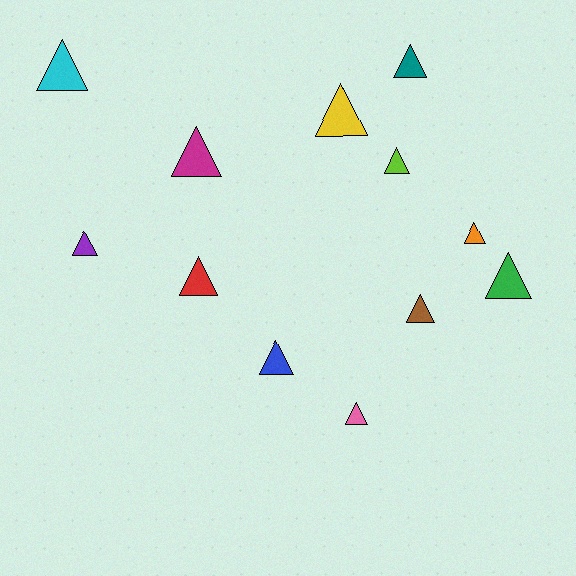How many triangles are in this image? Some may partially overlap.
There are 12 triangles.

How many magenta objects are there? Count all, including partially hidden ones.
There is 1 magenta object.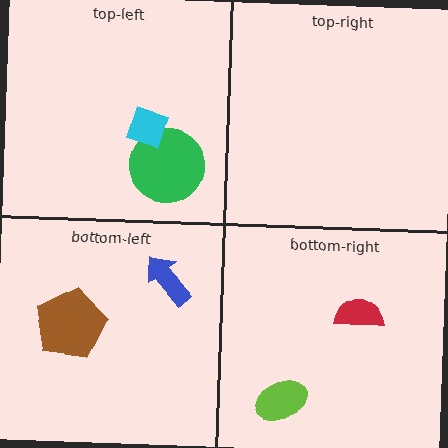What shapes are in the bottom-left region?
The brown pentagon, the blue arrow.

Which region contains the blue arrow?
The bottom-left region.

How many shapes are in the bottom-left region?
2.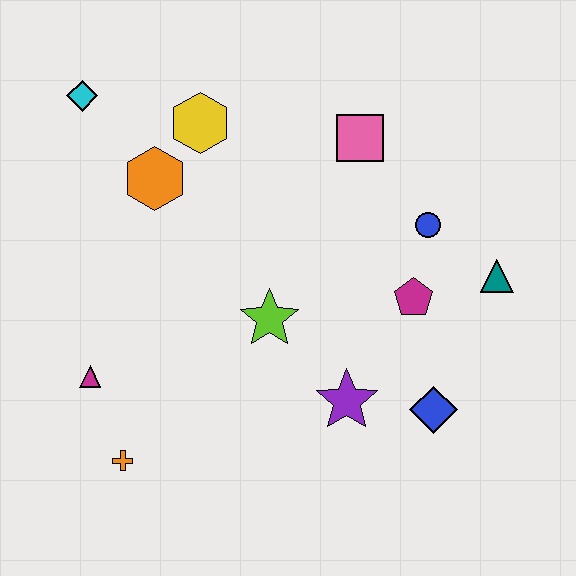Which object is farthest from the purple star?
The cyan diamond is farthest from the purple star.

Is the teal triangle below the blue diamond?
No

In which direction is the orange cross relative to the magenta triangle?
The orange cross is below the magenta triangle.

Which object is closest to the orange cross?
The magenta triangle is closest to the orange cross.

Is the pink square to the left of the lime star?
No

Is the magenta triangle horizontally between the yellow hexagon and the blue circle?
No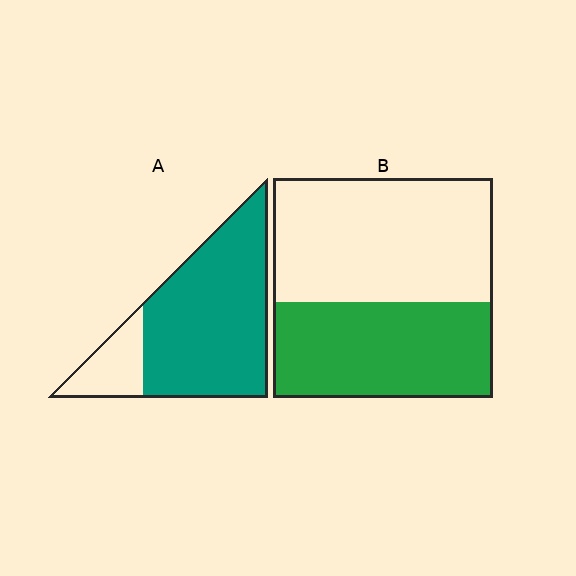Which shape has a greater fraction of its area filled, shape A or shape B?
Shape A.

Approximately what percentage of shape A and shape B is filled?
A is approximately 80% and B is approximately 45%.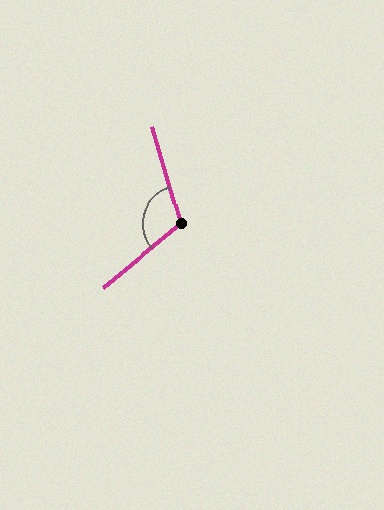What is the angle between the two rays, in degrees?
Approximately 114 degrees.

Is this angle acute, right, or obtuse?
It is obtuse.